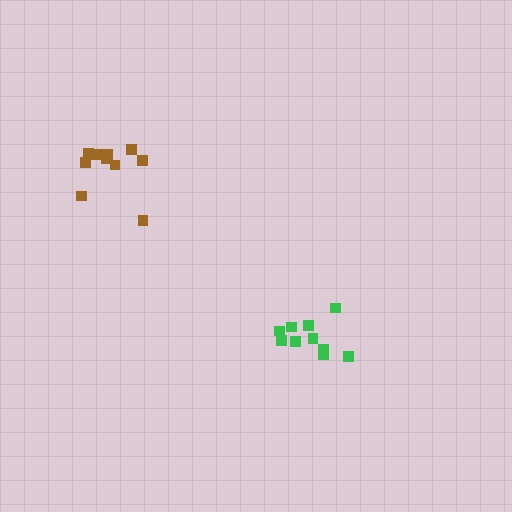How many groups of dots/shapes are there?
There are 2 groups.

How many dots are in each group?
Group 1: 10 dots, Group 2: 10 dots (20 total).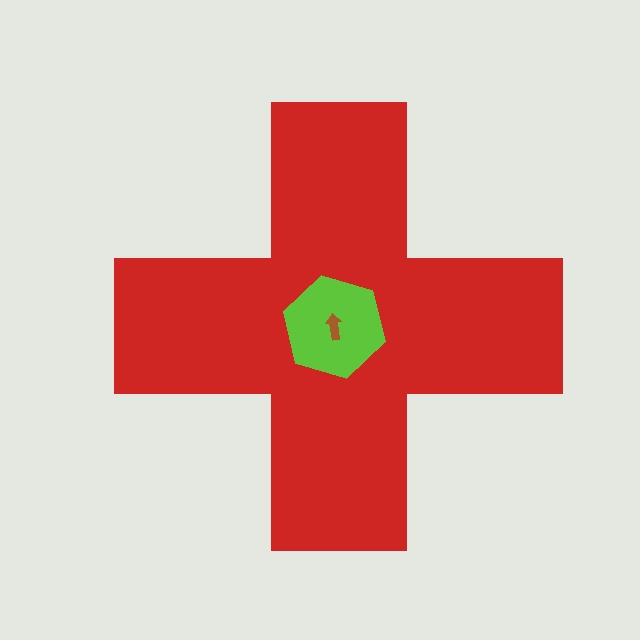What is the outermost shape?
The red cross.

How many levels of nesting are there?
3.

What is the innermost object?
The brown arrow.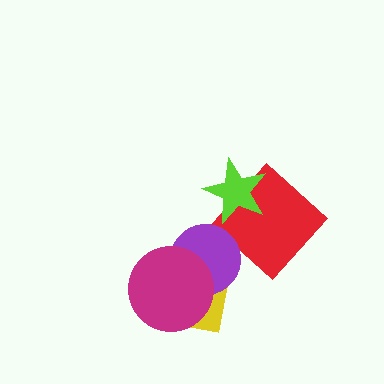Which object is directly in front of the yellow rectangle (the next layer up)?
The purple circle is directly in front of the yellow rectangle.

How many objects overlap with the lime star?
1 object overlaps with the lime star.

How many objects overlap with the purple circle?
2 objects overlap with the purple circle.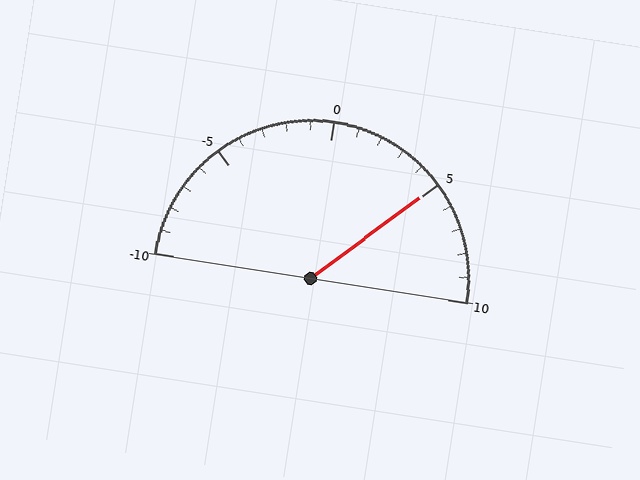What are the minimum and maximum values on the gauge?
The gauge ranges from -10 to 10.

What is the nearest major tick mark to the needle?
The nearest major tick mark is 5.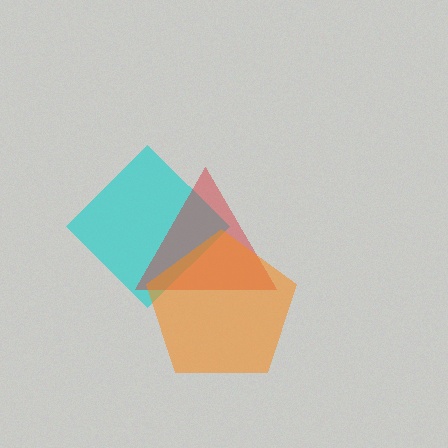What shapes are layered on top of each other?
The layered shapes are: a cyan diamond, a red triangle, an orange pentagon.